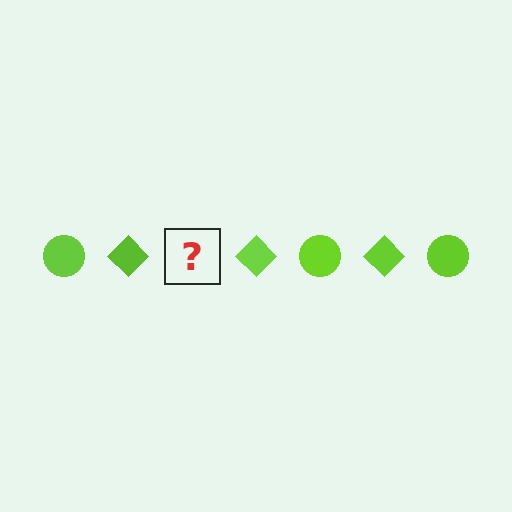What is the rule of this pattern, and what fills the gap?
The rule is that the pattern cycles through circle, diamond shapes in lime. The gap should be filled with a lime circle.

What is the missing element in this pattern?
The missing element is a lime circle.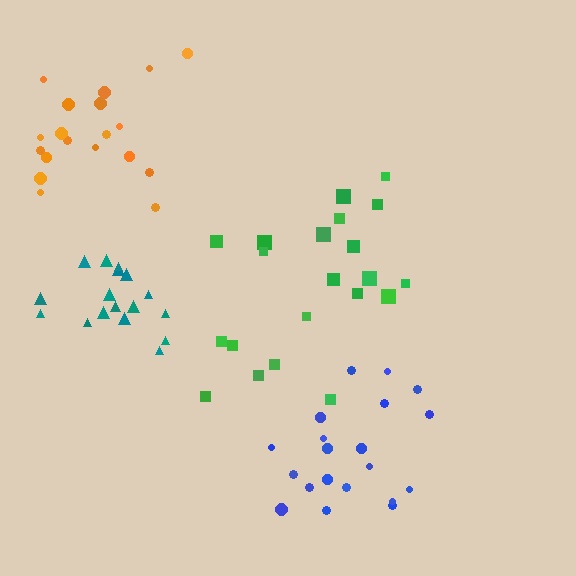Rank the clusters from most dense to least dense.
teal, blue, green, orange.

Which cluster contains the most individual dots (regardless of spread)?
Green (21).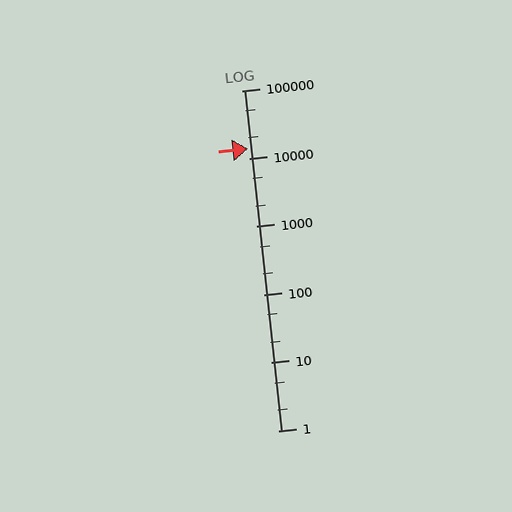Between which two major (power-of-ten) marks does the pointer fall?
The pointer is between 10000 and 100000.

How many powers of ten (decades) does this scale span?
The scale spans 5 decades, from 1 to 100000.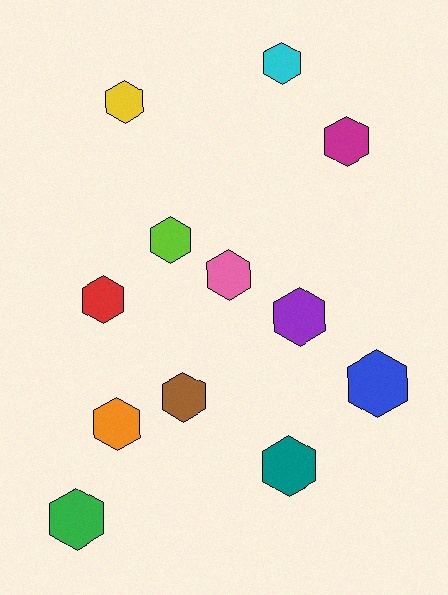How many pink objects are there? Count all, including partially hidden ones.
There is 1 pink object.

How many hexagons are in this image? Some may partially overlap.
There are 12 hexagons.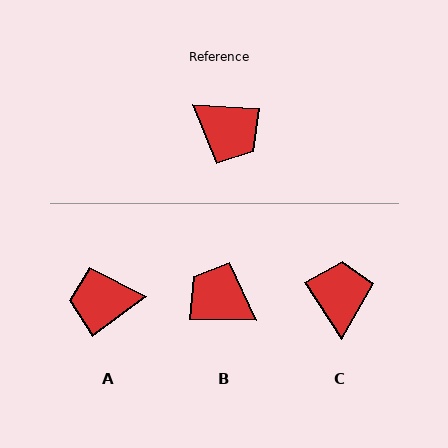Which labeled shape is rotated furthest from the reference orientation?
B, about 177 degrees away.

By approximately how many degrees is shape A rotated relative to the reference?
Approximately 140 degrees clockwise.